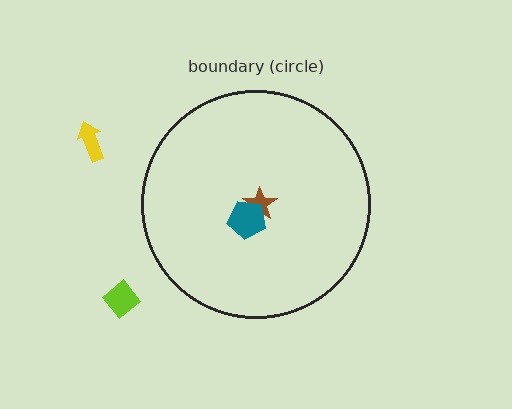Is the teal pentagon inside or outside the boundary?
Inside.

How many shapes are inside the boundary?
2 inside, 2 outside.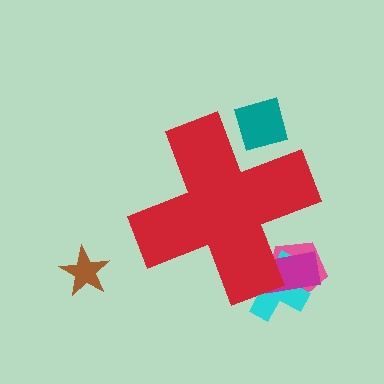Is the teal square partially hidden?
Yes, the teal square is partially hidden behind the red cross.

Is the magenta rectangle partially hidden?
Yes, the magenta rectangle is partially hidden behind the red cross.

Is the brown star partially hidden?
No, the brown star is fully visible.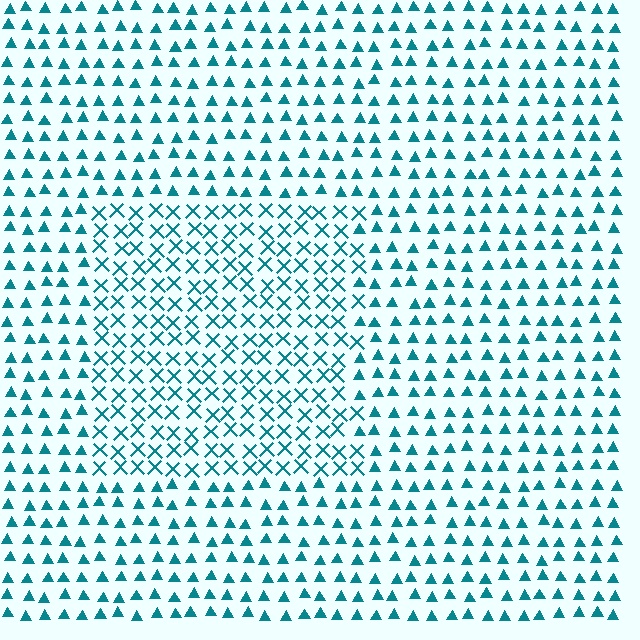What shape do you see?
I see a rectangle.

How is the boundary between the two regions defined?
The boundary is defined by a change in element shape: X marks inside vs. triangles outside. All elements share the same color and spacing.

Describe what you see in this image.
The image is filled with small teal elements arranged in a uniform grid. A rectangle-shaped region contains X marks, while the surrounding area contains triangles. The boundary is defined purely by the change in element shape.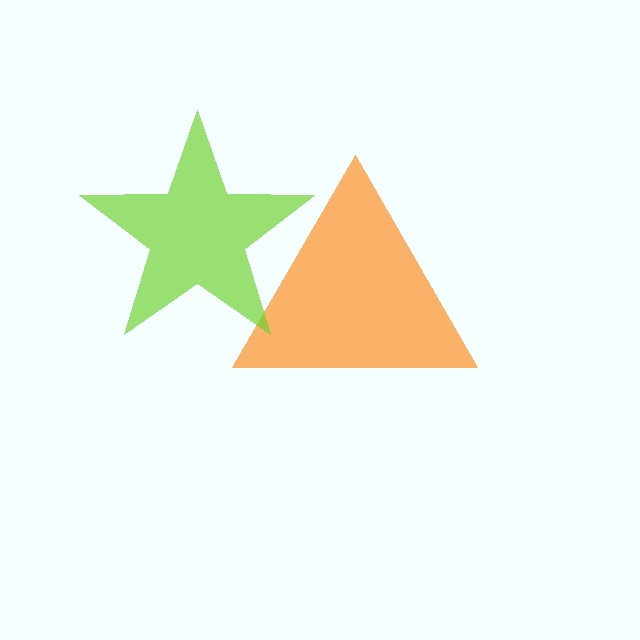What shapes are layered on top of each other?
The layered shapes are: an orange triangle, a lime star.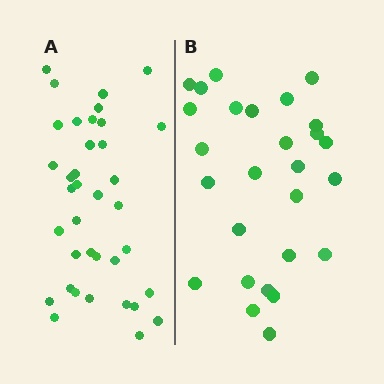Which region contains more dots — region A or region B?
Region A (the left region) has more dots.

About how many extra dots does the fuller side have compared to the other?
Region A has roughly 10 or so more dots than region B.